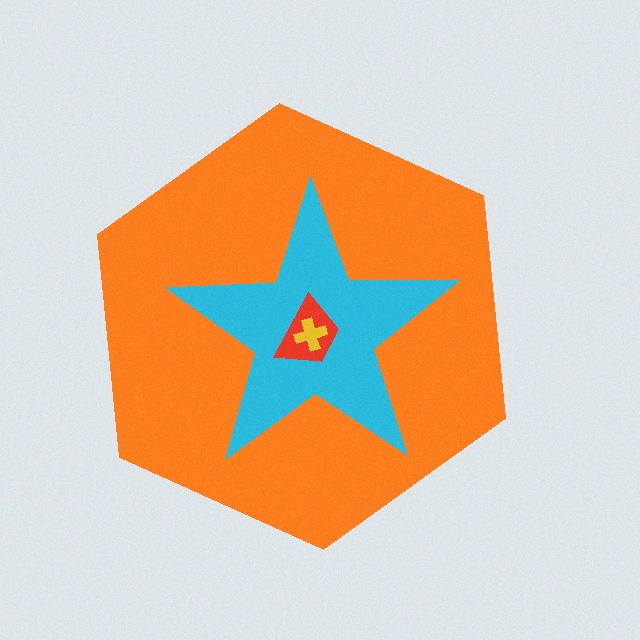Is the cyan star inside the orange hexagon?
Yes.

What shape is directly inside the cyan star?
The red trapezoid.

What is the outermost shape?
The orange hexagon.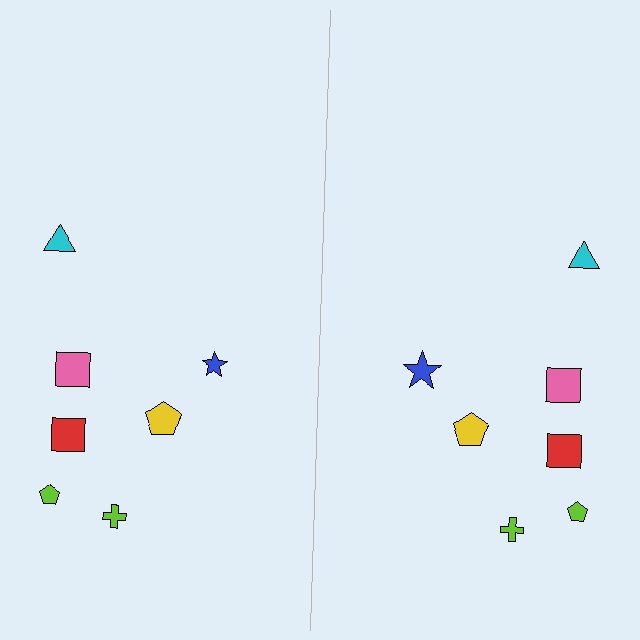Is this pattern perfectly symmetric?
No, the pattern is not perfectly symmetric. The blue star on the right side has a different size than its mirror counterpart.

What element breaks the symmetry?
The blue star on the right side has a different size than its mirror counterpart.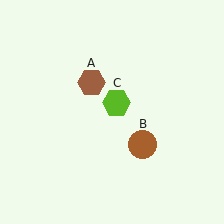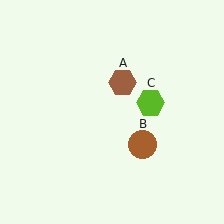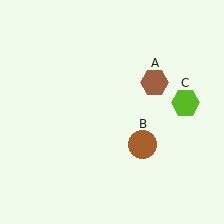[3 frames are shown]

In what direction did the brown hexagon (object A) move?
The brown hexagon (object A) moved right.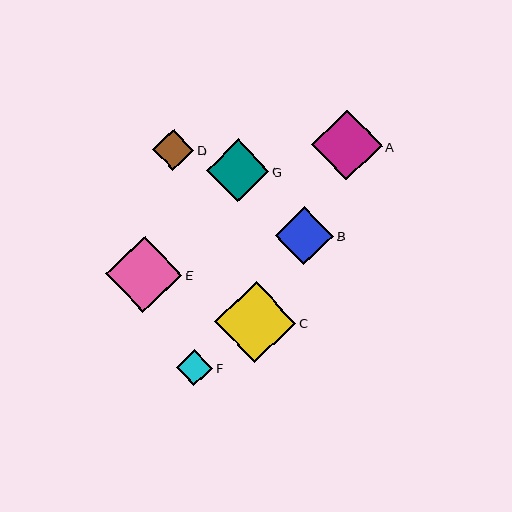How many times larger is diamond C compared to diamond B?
Diamond C is approximately 1.4 times the size of diamond B.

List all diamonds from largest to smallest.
From largest to smallest: C, E, A, G, B, D, F.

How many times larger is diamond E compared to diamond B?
Diamond E is approximately 1.3 times the size of diamond B.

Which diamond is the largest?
Diamond C is the largest with a size of approximately 81 pixels.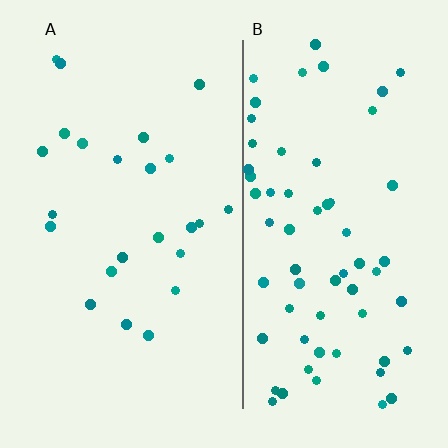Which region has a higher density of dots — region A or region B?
B (the right).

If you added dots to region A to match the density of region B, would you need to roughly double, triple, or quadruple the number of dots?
Approximately triple.